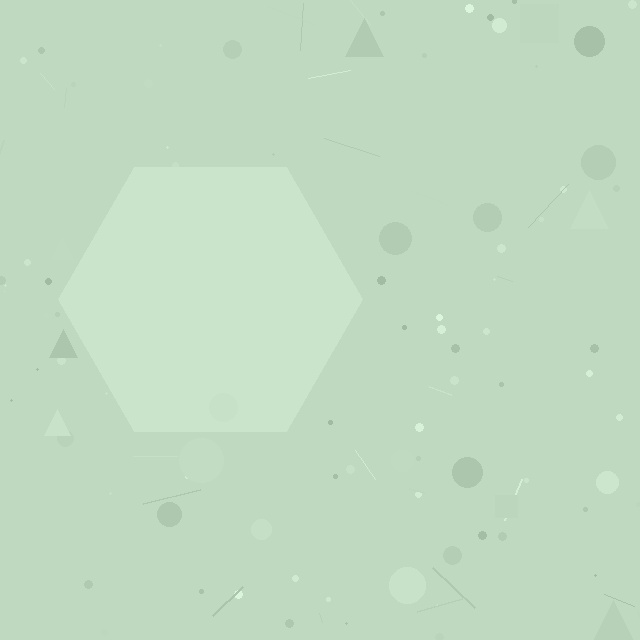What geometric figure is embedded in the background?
A hexagon is embedded in the background.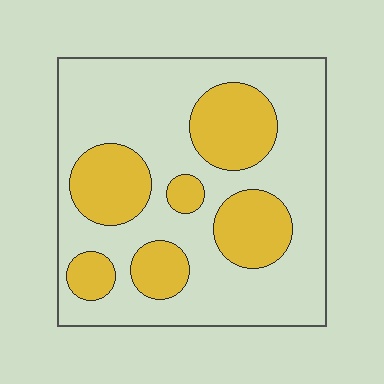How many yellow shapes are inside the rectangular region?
6.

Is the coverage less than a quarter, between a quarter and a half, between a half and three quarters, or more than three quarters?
Between a quarter and a half.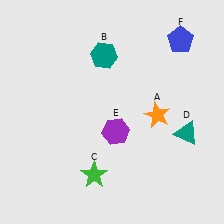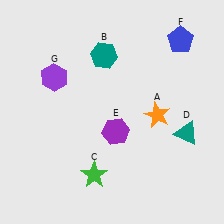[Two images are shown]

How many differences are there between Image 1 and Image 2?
There is 1 difference between the two images.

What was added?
A purple hexagon (G) was added in Image 2.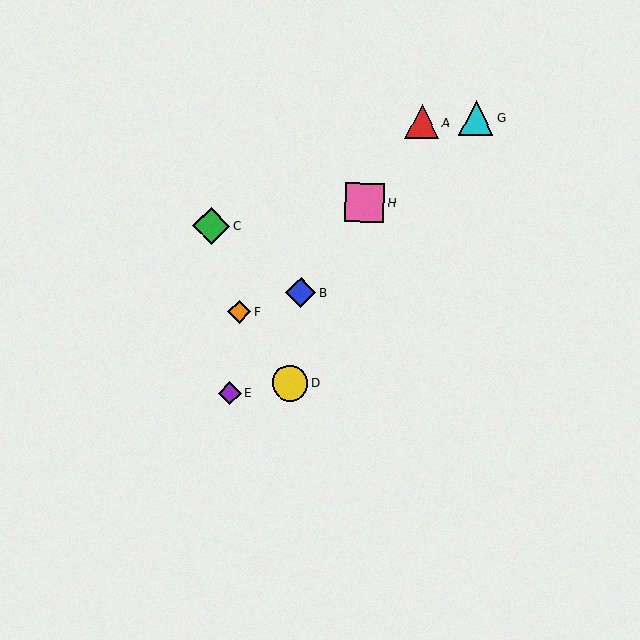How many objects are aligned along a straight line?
4 objects (A, B, E, H) are aligned along a straight line.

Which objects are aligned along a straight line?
Objects A, B, E, H are aligned along a straight line.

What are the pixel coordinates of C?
Object C is at (211, 226).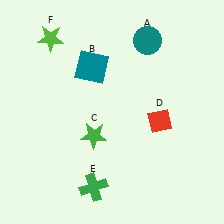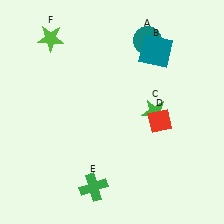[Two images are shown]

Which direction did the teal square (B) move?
The teal square (B) moved right.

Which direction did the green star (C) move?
The green star (C) moved right.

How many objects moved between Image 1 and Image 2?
2 objects moved between the two images.